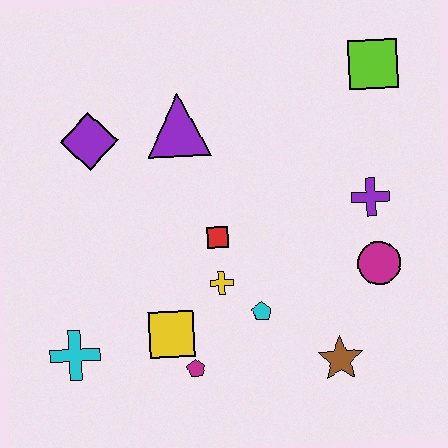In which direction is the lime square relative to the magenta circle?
The lime square is above the magenta circle.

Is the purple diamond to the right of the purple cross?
No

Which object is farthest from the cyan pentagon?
The lime square is farthest from the cyan pentagon.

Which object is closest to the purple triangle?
The purple diamond is closest to the purple triangle.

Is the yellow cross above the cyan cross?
Yes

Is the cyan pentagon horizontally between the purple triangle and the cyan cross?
No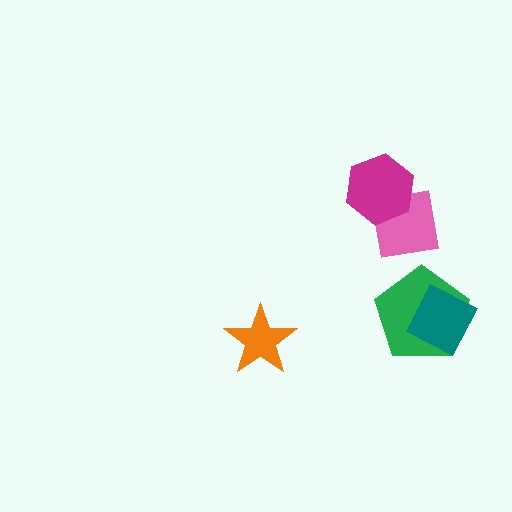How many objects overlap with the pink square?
1 object overlaps with the pink square.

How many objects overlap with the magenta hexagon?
1 object overlaps with the magenta hexagon.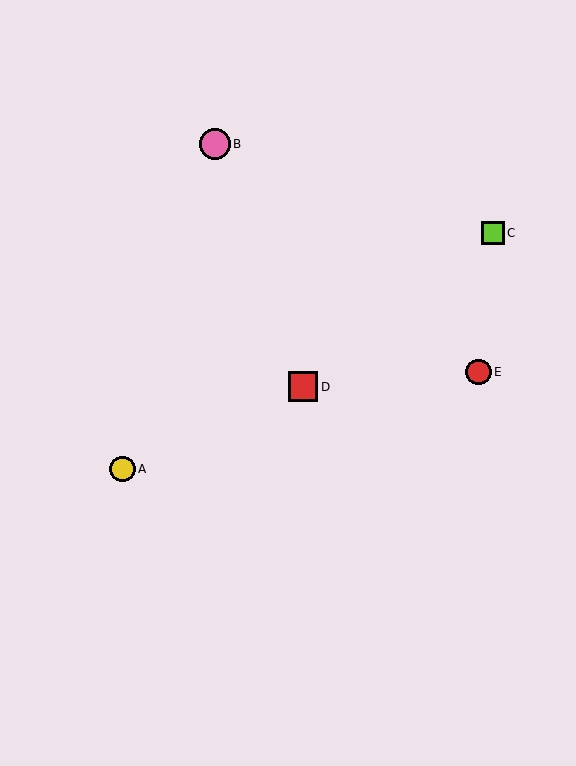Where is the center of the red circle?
The center of the red circle is at (478, 372).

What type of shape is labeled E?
Shape E is a red circle.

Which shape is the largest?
The pink circle (labeled B) is the largest.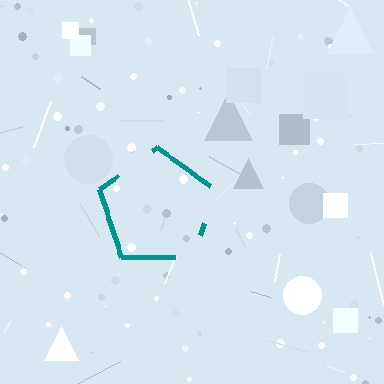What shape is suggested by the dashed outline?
The dashed outline suggests a pentagon.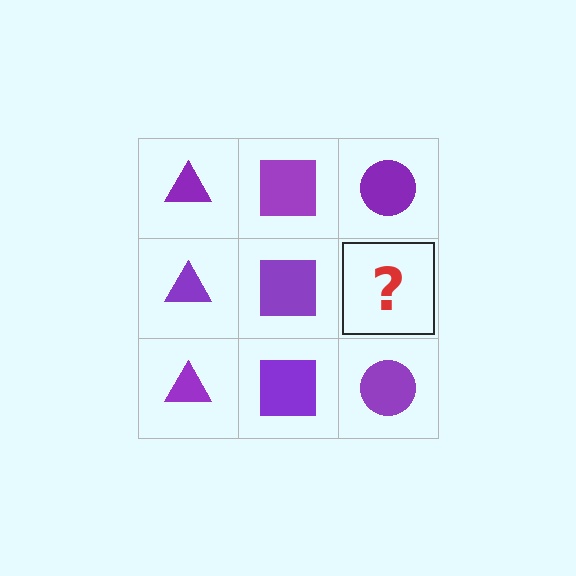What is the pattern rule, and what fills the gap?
The rule is that each column has a consistent shape. The gap should be filled with a purple circle.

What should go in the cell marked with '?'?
The missing cell should contain a purple circle.